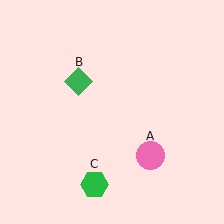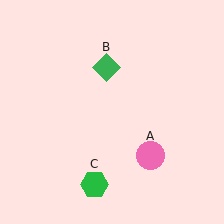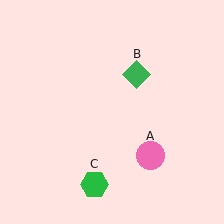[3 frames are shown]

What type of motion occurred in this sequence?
The green diamond (object B) rotated clockwise around the center of the scene.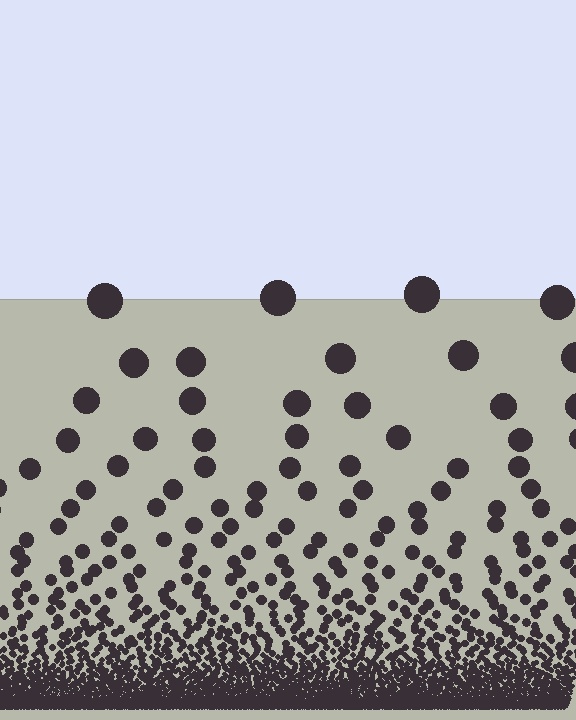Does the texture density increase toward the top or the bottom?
Density increases toward the bottom.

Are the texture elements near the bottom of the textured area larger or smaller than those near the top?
Smaller. The gradient is inverted — elements near the bottom are smaller and denser.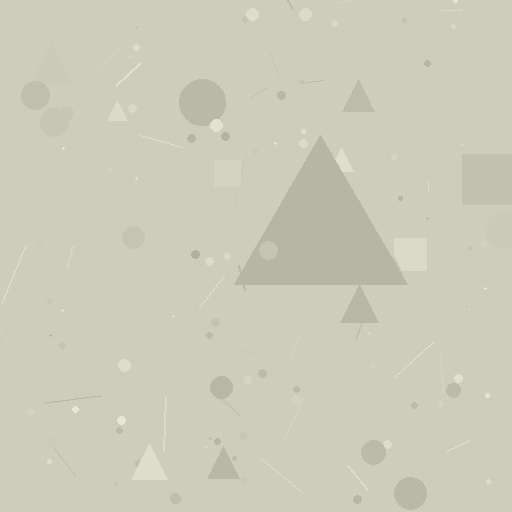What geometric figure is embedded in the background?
A triangle is embedded in the background.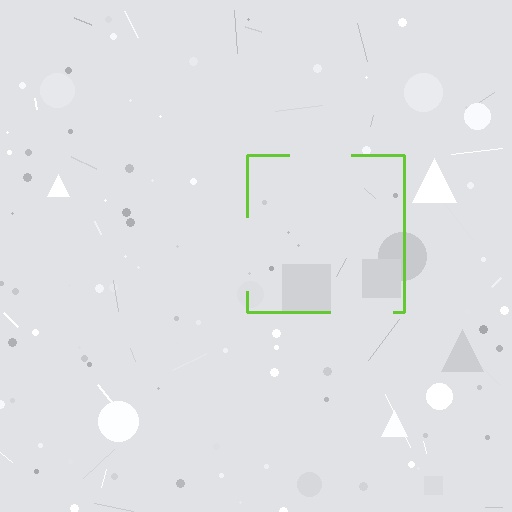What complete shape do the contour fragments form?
The contour fragments form a square.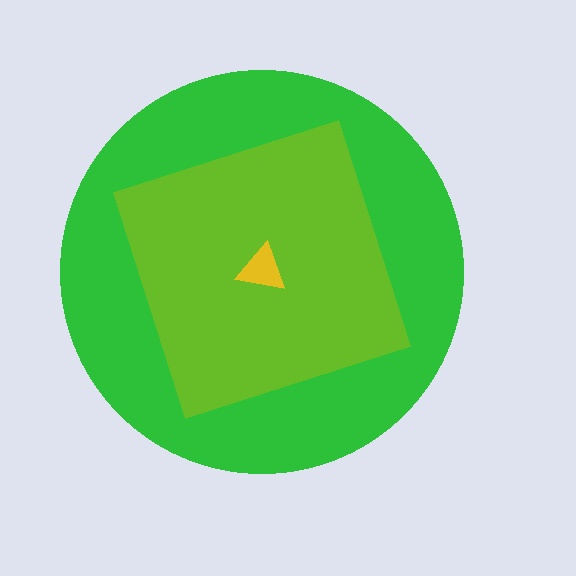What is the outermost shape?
The green circle.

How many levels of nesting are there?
3.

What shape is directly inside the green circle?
The lime square.